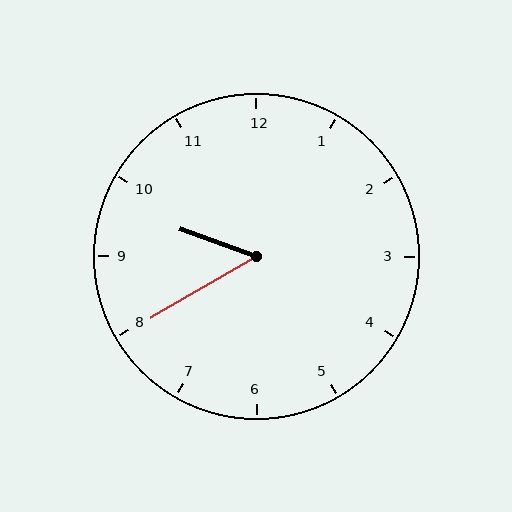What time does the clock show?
9:40.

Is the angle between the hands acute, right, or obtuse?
It is acute.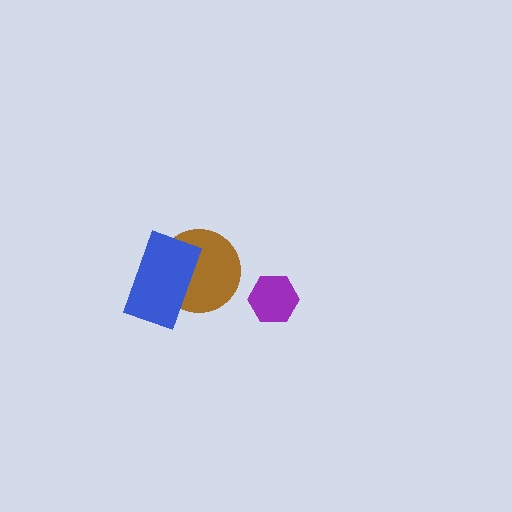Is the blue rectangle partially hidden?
No, no other shape covers it.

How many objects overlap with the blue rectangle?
1 object overlaps with the blue rectangle.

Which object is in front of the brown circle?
The blue rectangle is in front of the brown circle.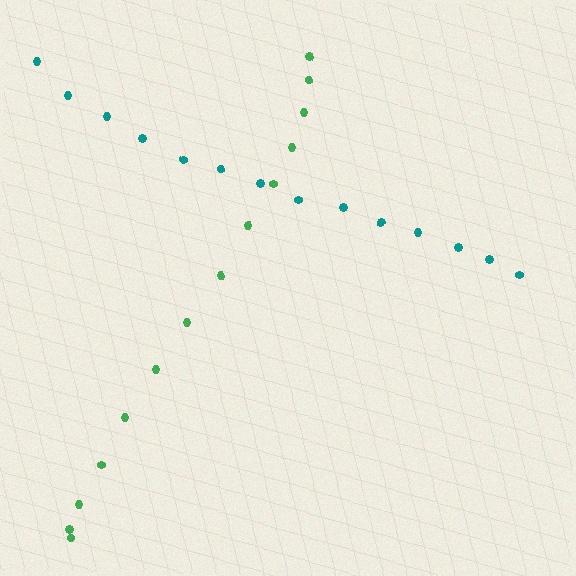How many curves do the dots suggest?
There are 2 distinct paths.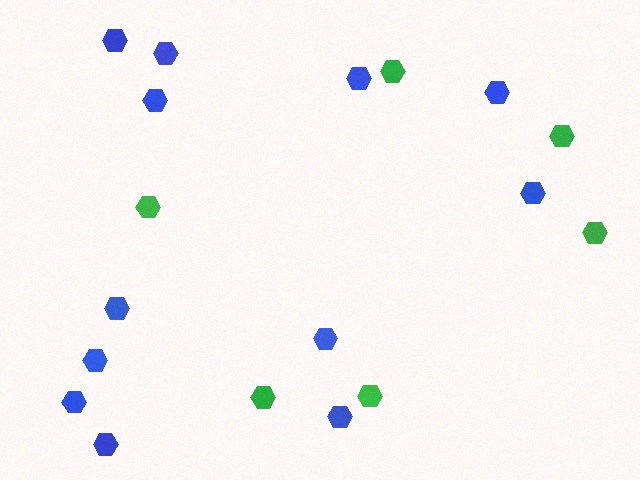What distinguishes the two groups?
There are 2 groups: one group of blue hexagons (12) and one group of green hexagons (6).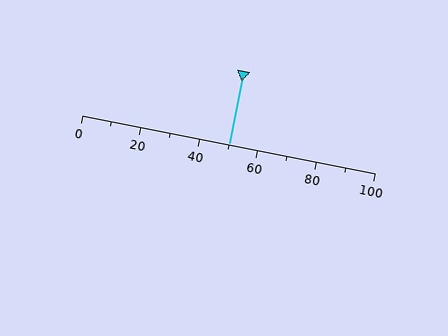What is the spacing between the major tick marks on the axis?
The major ticks are spaced 20 apart.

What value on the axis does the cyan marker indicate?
The marker indicates approximately 50.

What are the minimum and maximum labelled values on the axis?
The axis runs from 0 to 100.